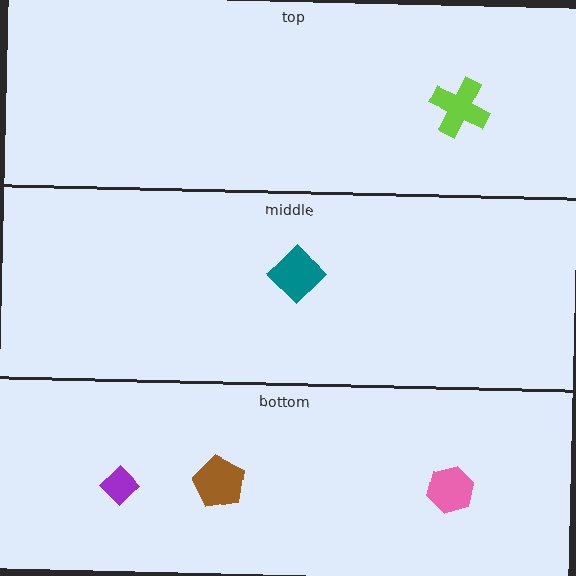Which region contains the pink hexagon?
The bottom region.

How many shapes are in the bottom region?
3.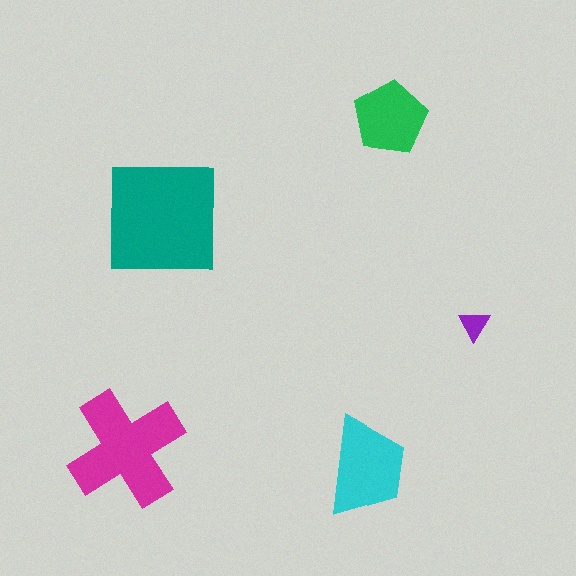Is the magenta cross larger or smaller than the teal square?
Smaller.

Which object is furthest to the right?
The purple triangle is rightmost.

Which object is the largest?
The teal square.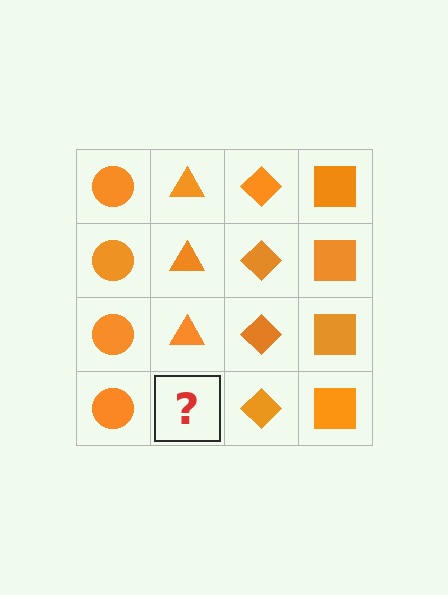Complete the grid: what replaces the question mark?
The question mark should be replaced with an orange triangle.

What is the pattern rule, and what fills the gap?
The rule is that each column has a consistent shape. The gap should be filled with an orange triangle.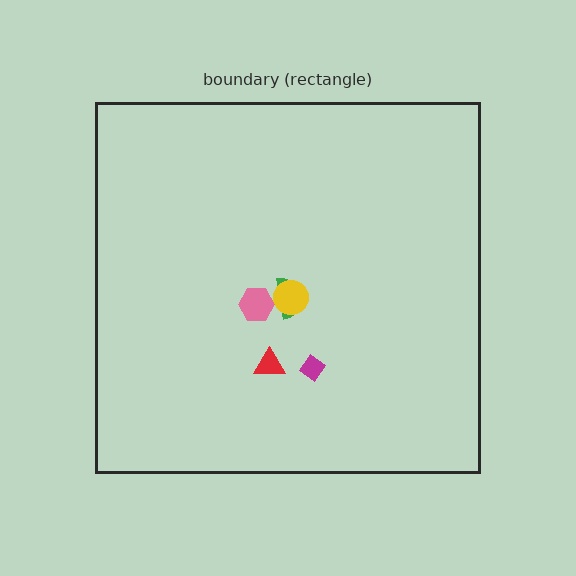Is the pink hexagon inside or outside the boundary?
Inside.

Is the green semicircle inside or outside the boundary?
Inside.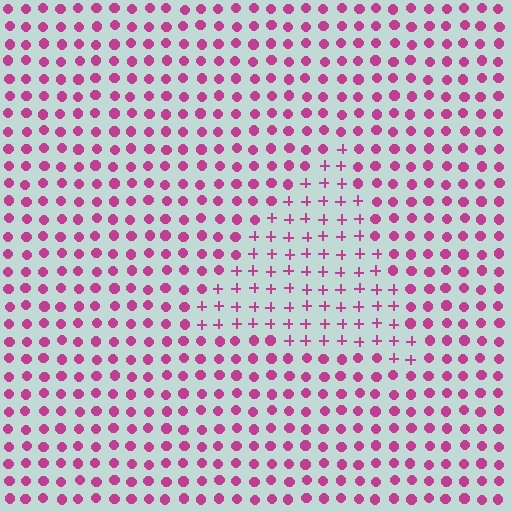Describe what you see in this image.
The image is filled with small magenta elements arranged in a uniform grid. A triangle-shaped region contains plus signs, while the surrounding area contains circles. The boundary is defined purely by the change in element shape.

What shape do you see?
I see a triangle.